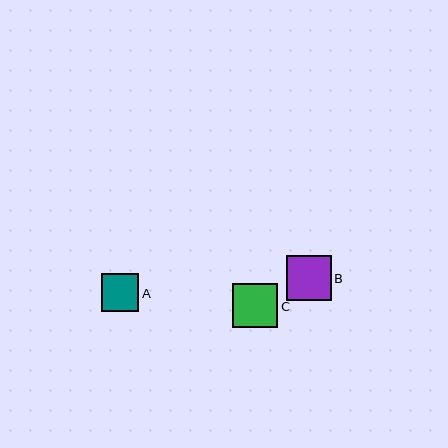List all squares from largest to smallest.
From largest to smallest: B, C, A.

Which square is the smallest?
Square A is the smallest with a size of approximately 38 pixels.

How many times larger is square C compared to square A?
Square C is approximately 1.2 times the size of square A.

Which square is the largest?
Square B is the largest with a size of approximately 45 pixels.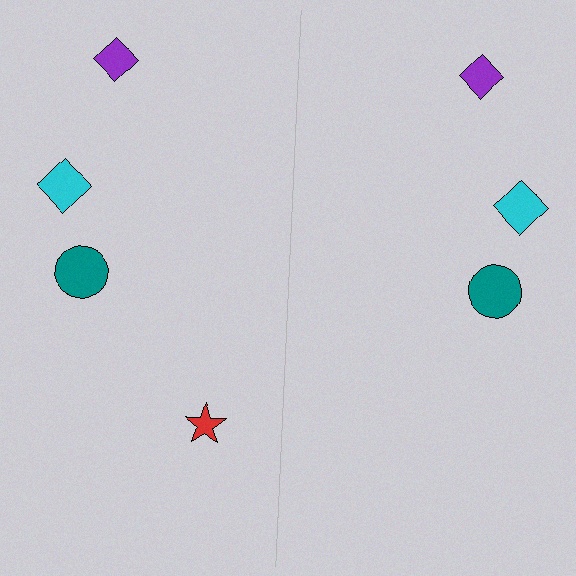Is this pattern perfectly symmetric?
No, the pattern is not perfectly symmetric. A red star is missing from the right side.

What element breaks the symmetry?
A red star is missing from the right side.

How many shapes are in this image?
There are 7 shapes in this image.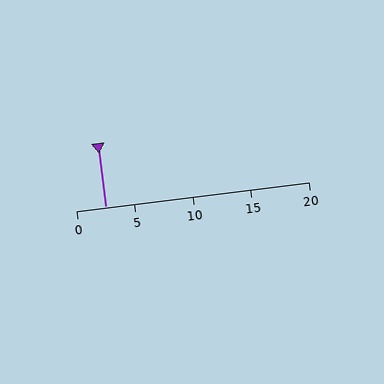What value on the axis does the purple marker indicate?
The marker indicates approximately 2.5.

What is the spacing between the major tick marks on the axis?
The major ticks are spaced 5 apart.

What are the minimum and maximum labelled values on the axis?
The axis runs from 0 to 20.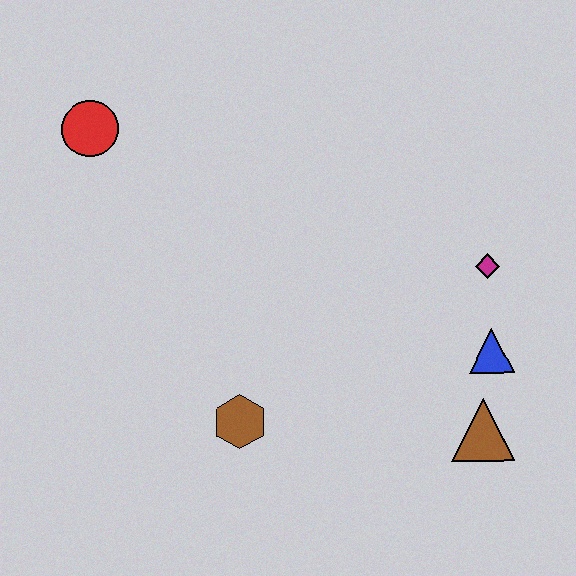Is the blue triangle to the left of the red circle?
No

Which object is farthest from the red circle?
The brown triangle is farthest from the red circle.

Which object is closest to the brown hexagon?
The brown triangle is closest to the brown hexagon.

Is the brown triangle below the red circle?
Yes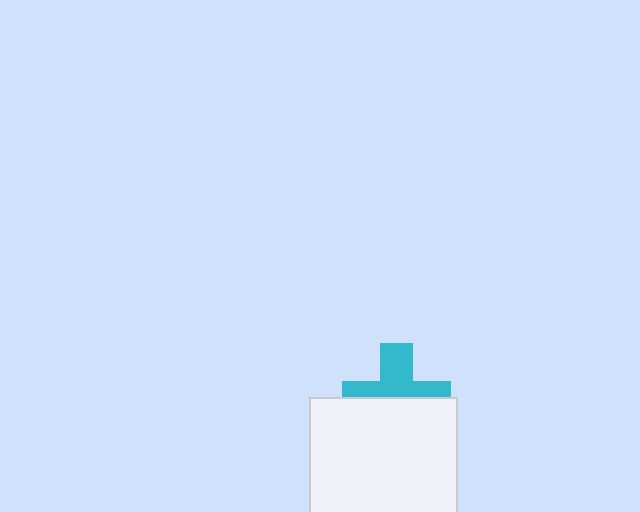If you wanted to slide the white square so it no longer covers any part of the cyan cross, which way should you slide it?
Slide it down — that is the most direct way to separate the two shapes.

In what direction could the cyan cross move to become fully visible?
The cyan cross could move up. That would shift it out from behind the white square entirely.